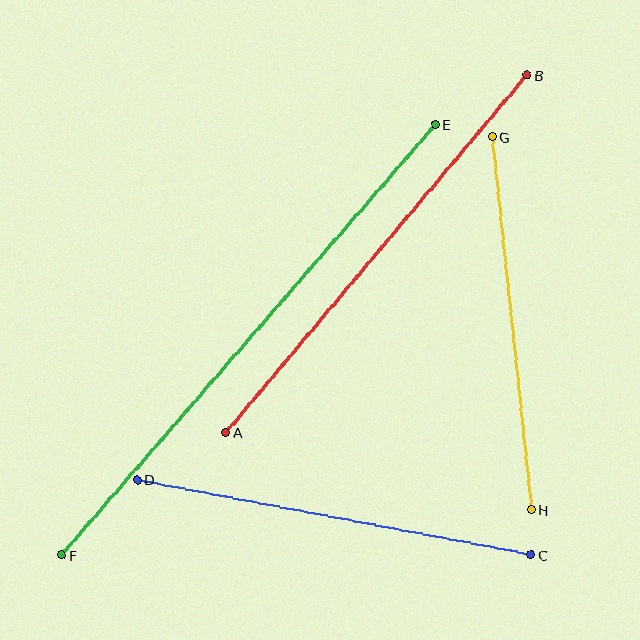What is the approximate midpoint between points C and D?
The midpoint is at approximately (334, 517) pixels.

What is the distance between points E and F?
The distance is approximately 570 pixels.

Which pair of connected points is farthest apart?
Points E and F are farthest apart.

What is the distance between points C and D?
The distance is approximately 401 pixels.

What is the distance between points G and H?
The distance is approximately 375 pixels.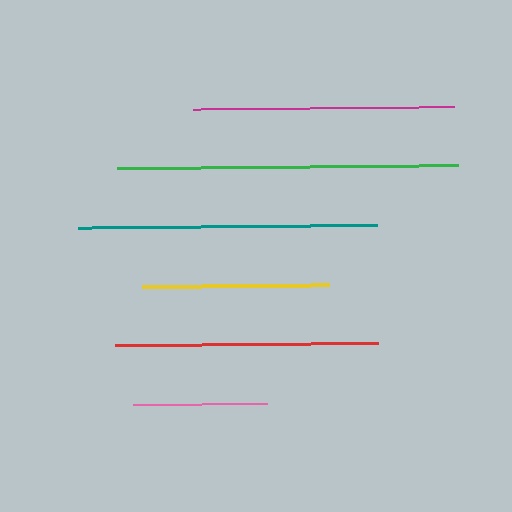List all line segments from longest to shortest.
From longest to shortest: green, teal, red, magenta, yellow, pink.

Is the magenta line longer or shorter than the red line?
The red line is longer than the magenta line.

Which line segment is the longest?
The green line is the longest at approximately 342 pixels.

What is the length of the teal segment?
The teal segment is approximately 299 pixels long.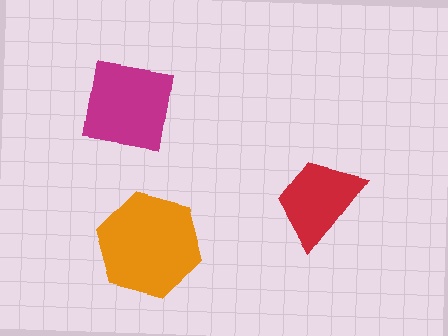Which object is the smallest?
The red trapezoid.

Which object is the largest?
The orange hexagon.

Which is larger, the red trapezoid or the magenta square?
The magenta square.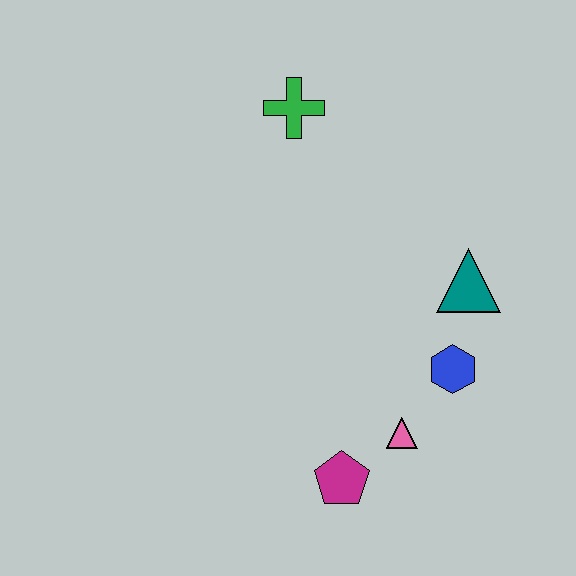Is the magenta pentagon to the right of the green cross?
Yes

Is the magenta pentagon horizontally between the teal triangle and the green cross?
Yes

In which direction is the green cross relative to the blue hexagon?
The green cross is above the blue hexagon.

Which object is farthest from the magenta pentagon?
The green cross is farthest from the magenta pentagon.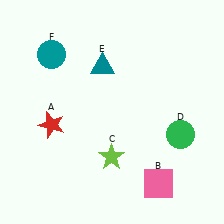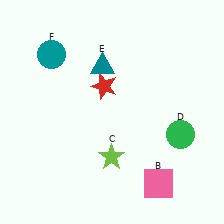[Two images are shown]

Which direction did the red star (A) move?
The red star (A) moved right.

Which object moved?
The red star (A) moved right.